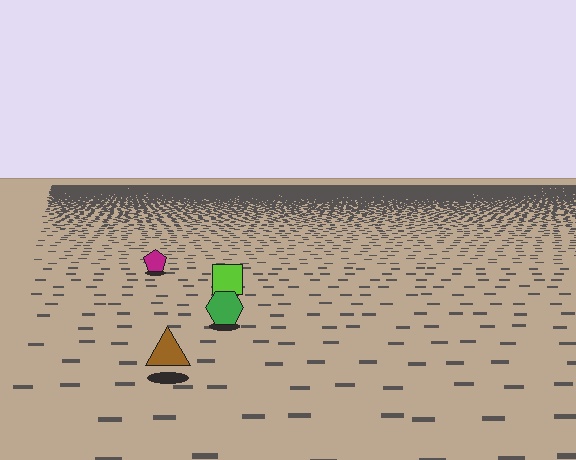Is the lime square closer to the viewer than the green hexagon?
No. The green hexagon is closer — you can tell from the texture gradient: the ground texture is coarser near it.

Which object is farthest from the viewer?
The magenta pentagon is farthest from the viewer. It appears smaller and the ground texture around it is denser.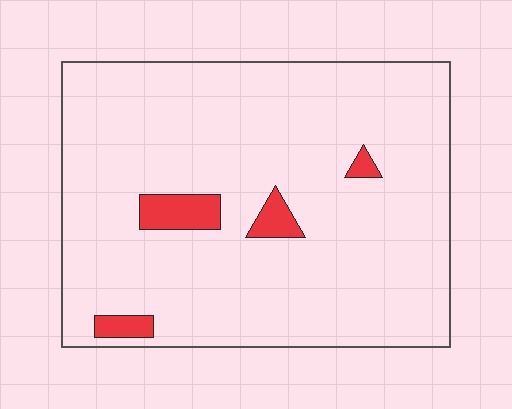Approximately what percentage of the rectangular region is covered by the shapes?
Approximately 5%.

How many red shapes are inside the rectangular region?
4.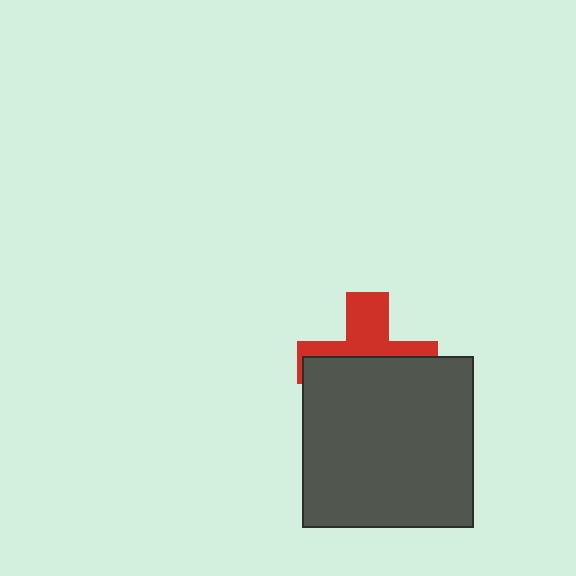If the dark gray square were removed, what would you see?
You would see the complete red cross.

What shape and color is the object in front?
The object in front is a dark gray square.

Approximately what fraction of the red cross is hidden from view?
Roughly 58% of the red cross is hidden behind the dark gray square.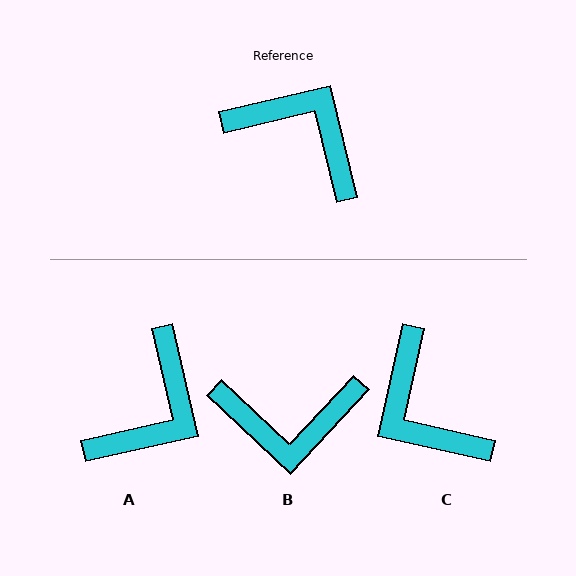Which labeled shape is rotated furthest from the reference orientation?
C, about 154 degrees away.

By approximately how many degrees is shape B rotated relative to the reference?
Approximately 146 degrees clockwise.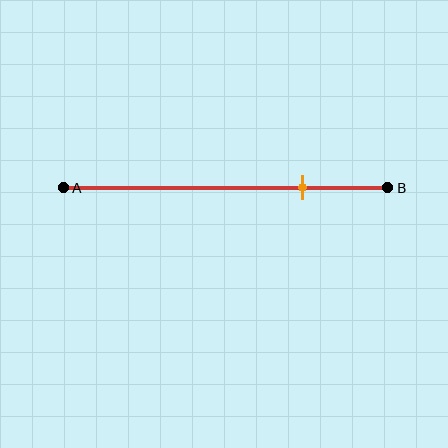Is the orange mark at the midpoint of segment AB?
No, the mark is at about 75% from A, not at the 50% midpoint.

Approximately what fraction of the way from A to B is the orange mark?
The orange mark is approximately 75% of the way from A to B.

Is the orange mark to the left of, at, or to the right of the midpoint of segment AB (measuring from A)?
The orange mark is to the right of the midpoint of segment AB.